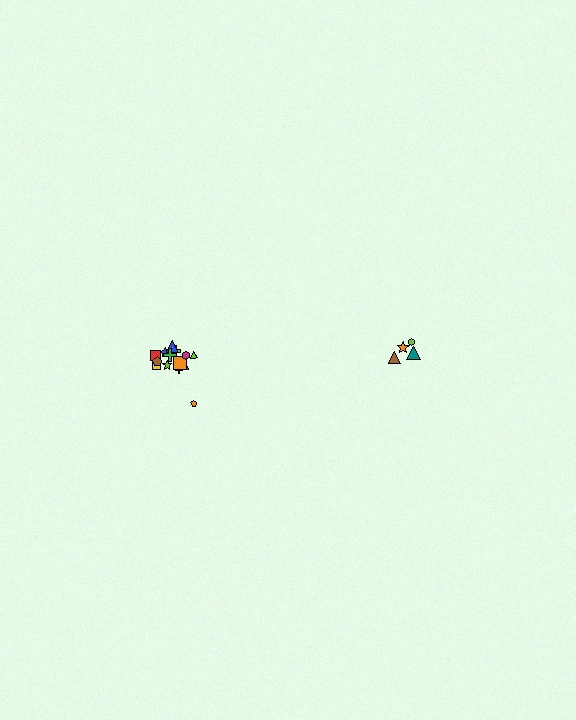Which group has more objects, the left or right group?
The left group.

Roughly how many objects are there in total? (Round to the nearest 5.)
Roughly 20 objects in total.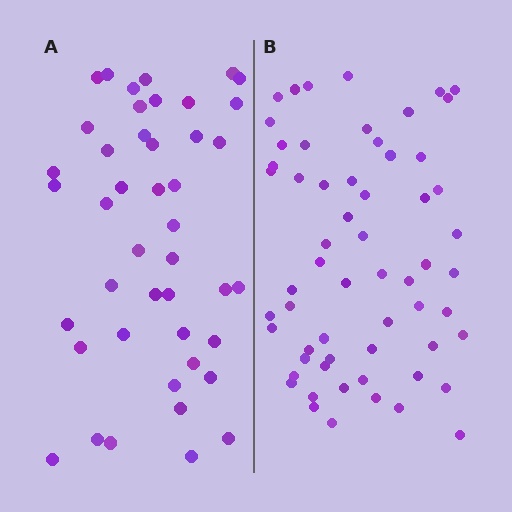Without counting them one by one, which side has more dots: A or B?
Region B (the right region) has more dots.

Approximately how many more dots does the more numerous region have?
Region B has approximately 15 more dots than region A.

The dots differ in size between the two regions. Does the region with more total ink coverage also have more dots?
No. Region A has more total ink coverage because its dots are larger, but region B actually contains more individual dots. Total area can be misleading — the number of items is what matters here.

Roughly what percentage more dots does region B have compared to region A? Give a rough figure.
About 35% more.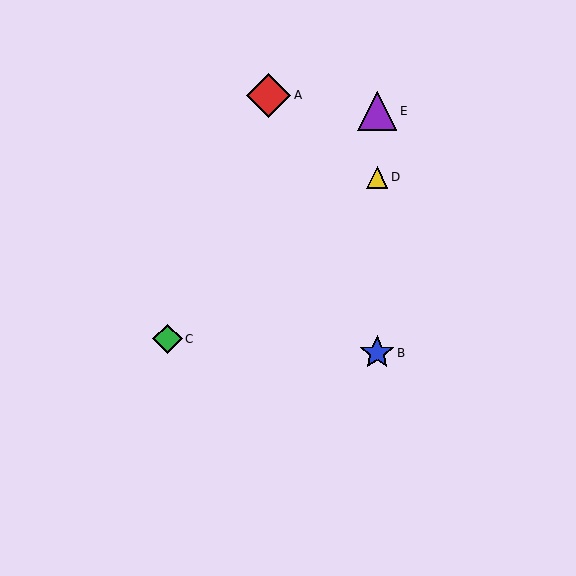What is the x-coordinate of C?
Object C is at x≈167.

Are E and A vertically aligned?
No, E is at x≈377 and A is at x≈269.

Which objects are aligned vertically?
Objects B, D, E are aligned vertically.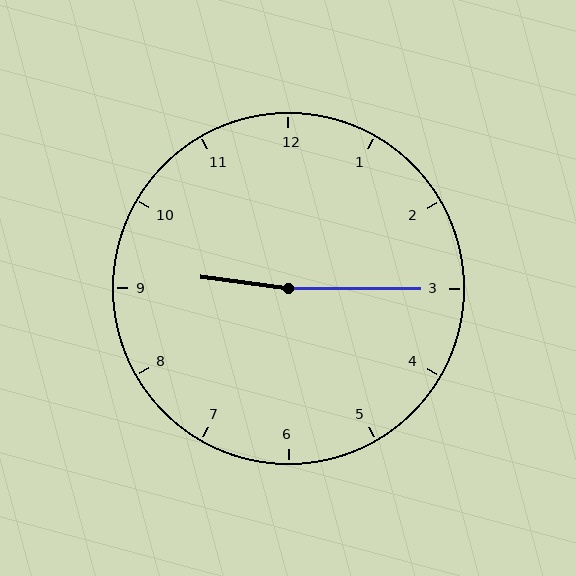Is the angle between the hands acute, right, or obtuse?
It is obtuse.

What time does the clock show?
9:15.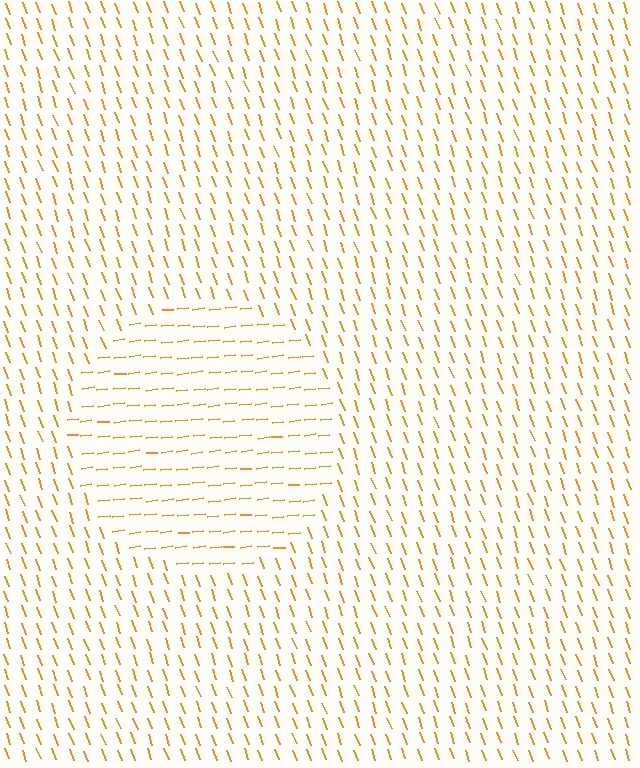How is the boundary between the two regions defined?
The boundary is defined purely by a change in line orientation (approximately 76 degrees difference). All lines are the same color and thickness.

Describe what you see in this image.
The image is filled with small orange line segments. A circle region in the image has lines oriented differently from the surrounding lines, creating a visible texture boundary.